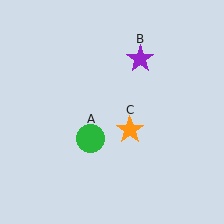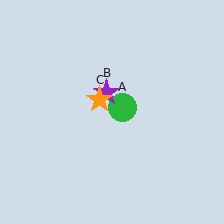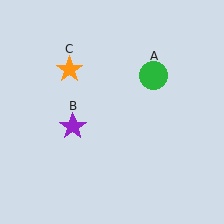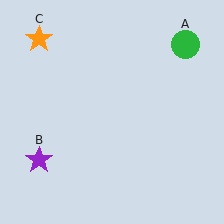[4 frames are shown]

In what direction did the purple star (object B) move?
The purple star (object B) moved down and to the left.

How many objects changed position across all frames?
3 objects changed position: green circle (object A), purple star (object B), orange star (object C).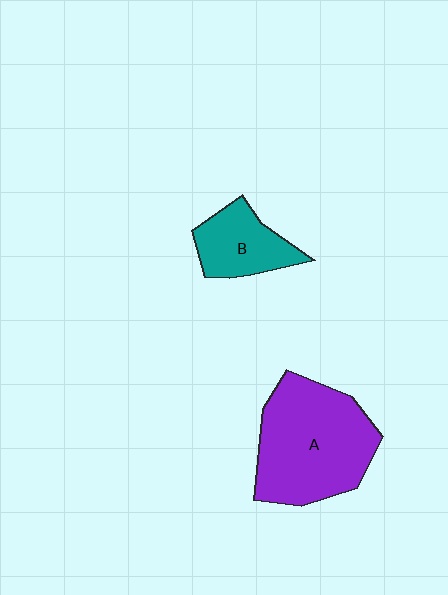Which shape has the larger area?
Shape A (purple).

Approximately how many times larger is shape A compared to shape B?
Approximately 2.2 times.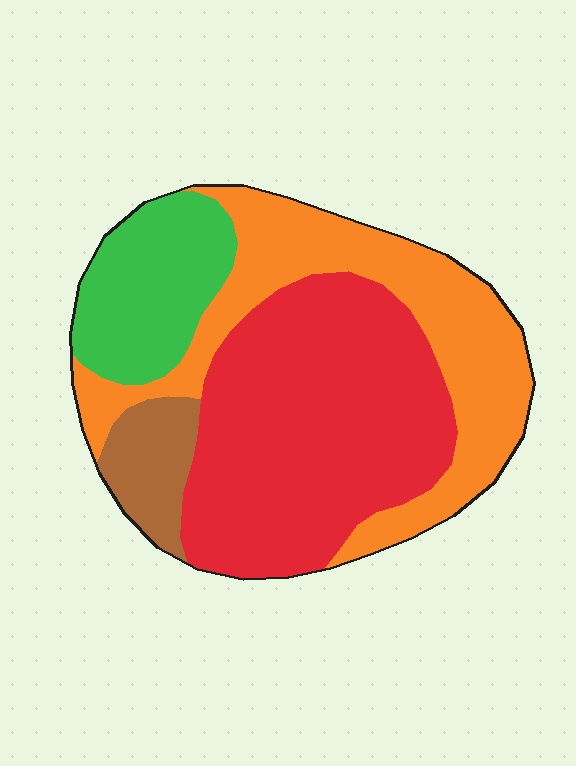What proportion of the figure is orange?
Orange covers around 30% of the figure.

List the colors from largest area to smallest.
From largest to smallest: red, orange, green, brown.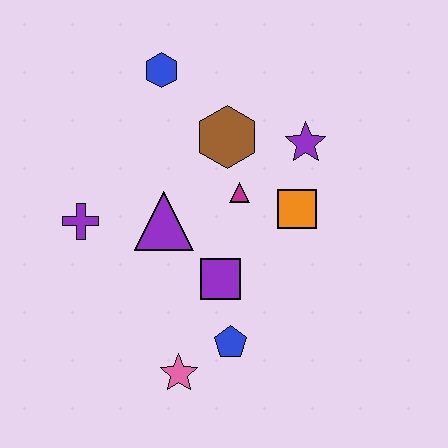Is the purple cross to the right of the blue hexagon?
No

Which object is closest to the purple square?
The blue pentagon is closest to the purple square.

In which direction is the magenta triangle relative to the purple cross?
The magenta triangle is to the right of the purple cross.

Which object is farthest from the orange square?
The purple cross is farthest from the orange square.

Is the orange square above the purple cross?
Yes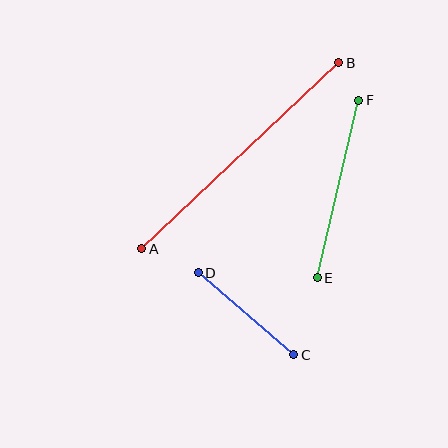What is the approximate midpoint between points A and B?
The midpoint is at approximately (240, 156) pixels.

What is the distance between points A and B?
The distance is approximately 271 pixels.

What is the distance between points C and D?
The distance is approximately 126 pixels.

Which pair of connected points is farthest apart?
Points A and B are farthest apart.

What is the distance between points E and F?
The distance is approximately 182 pixels.